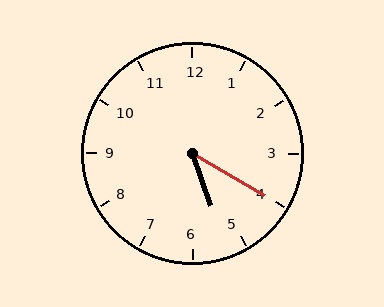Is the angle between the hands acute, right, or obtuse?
It is acute.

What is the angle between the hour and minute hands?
Approximately 40 degrees.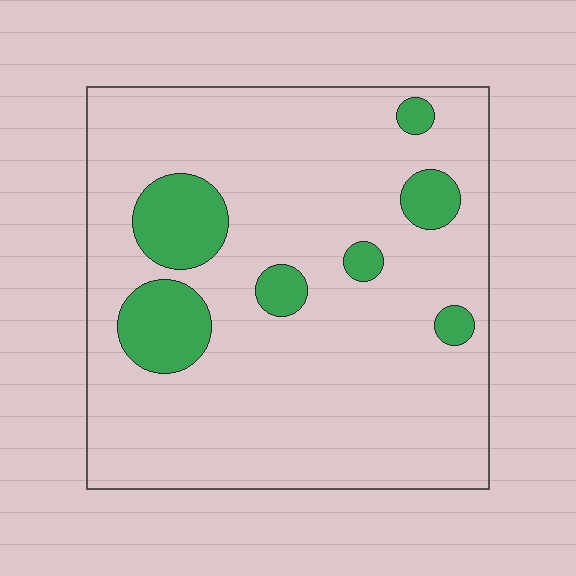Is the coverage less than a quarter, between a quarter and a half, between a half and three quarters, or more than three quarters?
Less than a quarter.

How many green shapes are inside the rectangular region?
7.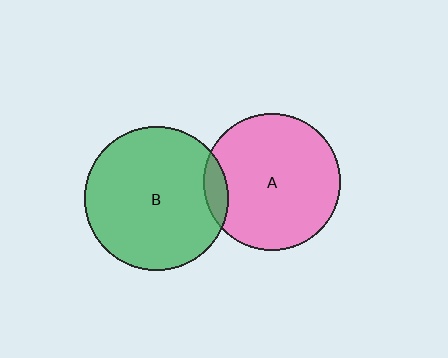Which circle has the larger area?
Circle B (green).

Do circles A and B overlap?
Yes.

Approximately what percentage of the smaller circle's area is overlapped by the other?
Approximately 10%.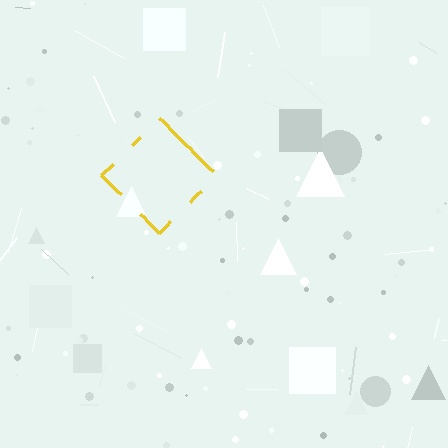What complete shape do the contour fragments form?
The contour fragments form a diamond.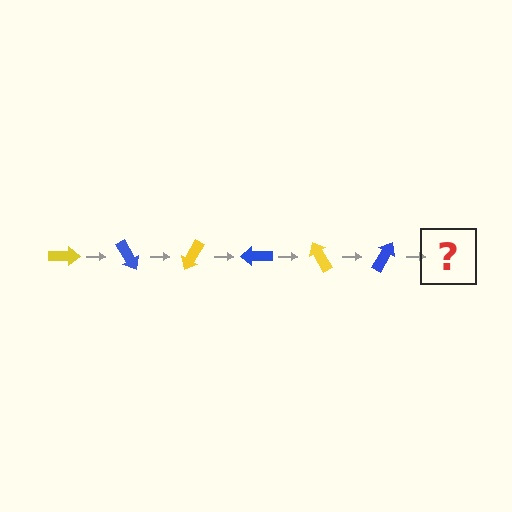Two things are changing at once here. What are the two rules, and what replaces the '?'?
The two rules are that it rotates 60 degrees each step and the color cycles through yellow and blue. The '?' should be a yellow arrow, rotated 360 degrees from the start.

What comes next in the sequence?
The next element should be a yellow arrow, rotated 360 degrees from the start.